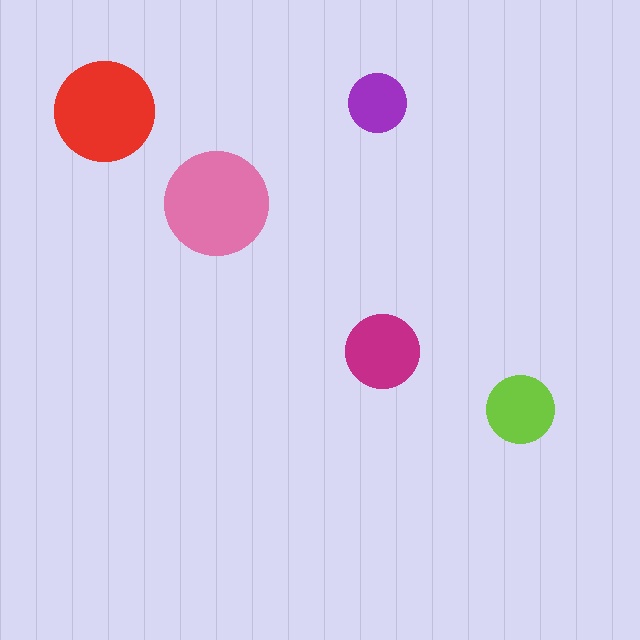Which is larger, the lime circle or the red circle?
The red one.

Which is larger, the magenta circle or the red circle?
The red one.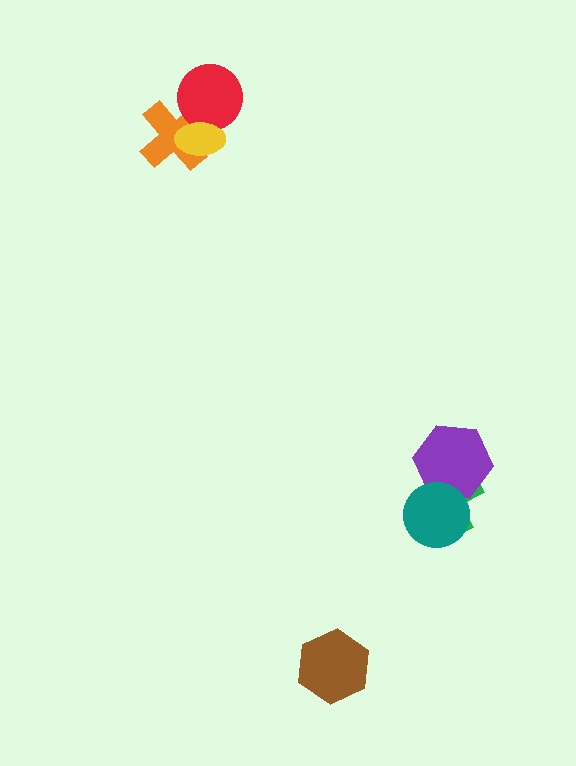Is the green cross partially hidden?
Yes, it is partially covered by another shape.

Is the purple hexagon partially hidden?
Yes, it is partially covered by another shape.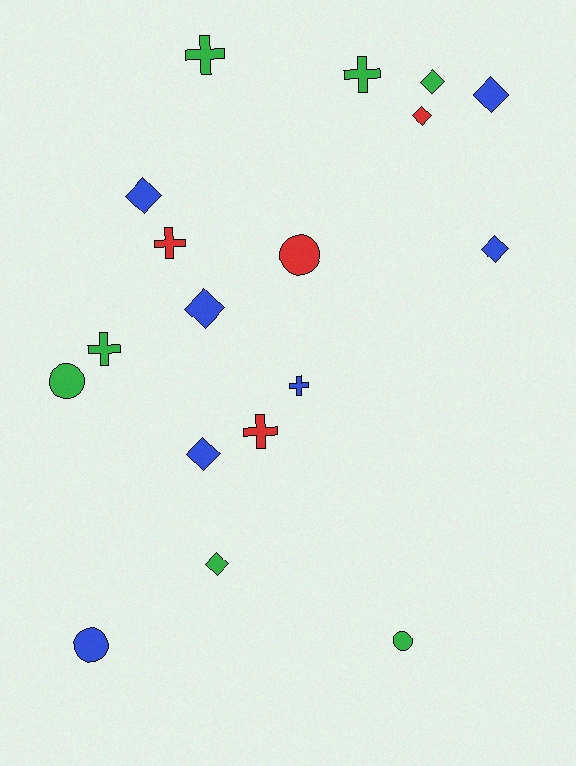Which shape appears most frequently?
Diamond, with 8 objects.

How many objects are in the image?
There are 18 objects.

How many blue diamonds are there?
There are 5 blue diamonds.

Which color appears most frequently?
Blue, with 7 objects.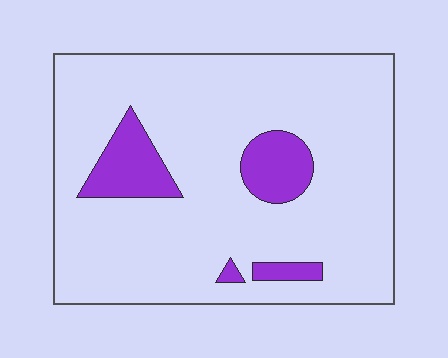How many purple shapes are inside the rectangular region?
4.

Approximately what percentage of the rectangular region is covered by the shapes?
Approximately 15%.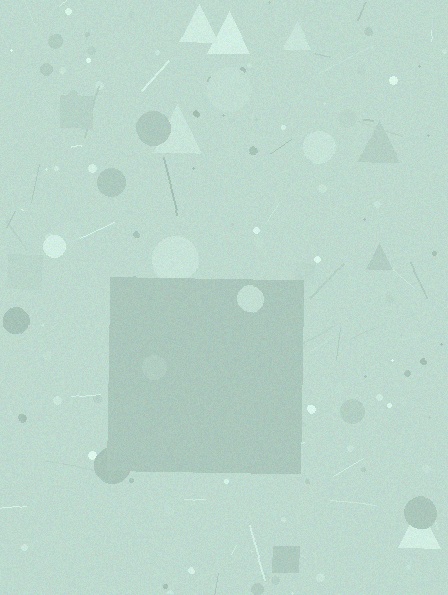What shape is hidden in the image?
A square is hidden in the image.